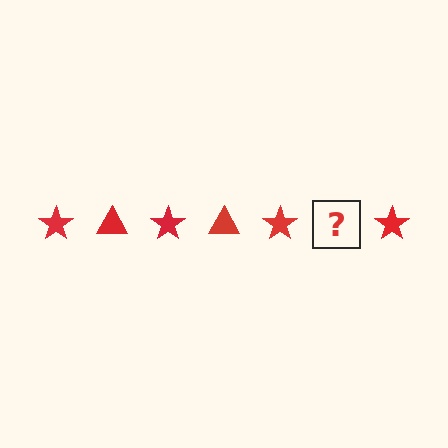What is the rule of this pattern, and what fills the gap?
The rule is that the pattern cycles through star, triangle shapes in red. The gap should be filled with a red triangle.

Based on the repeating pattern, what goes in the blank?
The blank should be a red triangle.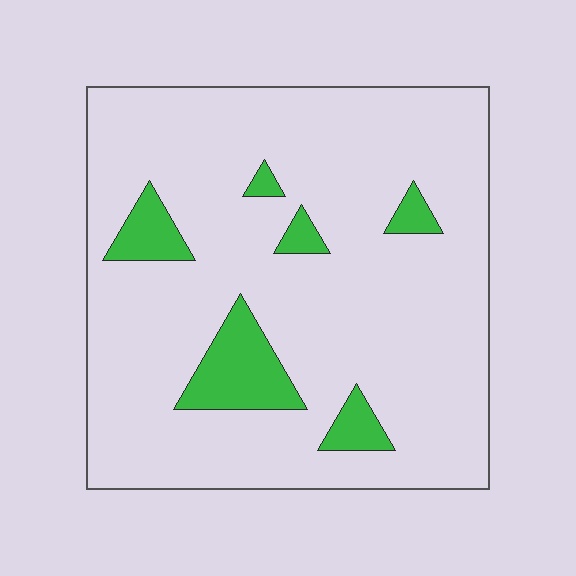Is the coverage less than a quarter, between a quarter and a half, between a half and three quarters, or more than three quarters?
Less than a quarter.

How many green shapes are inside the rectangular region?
6.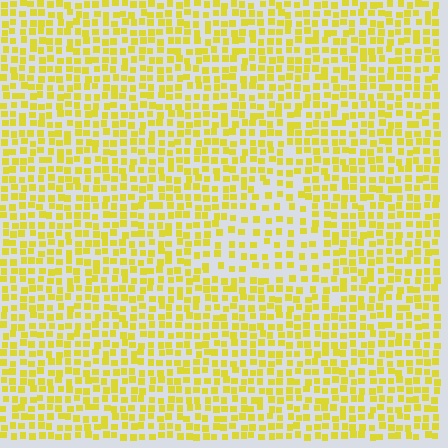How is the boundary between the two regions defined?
The boundary is defined by a change in element density (approximately 1.7x ratio). All elements are the same color, size, and shape.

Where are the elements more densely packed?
The elements are more densely packed outside the triangle boundary.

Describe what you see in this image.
The image contains small yellow elements arranged at two different densities. A triangle-shaped region is visible where the elements are less densely packed than the surrounding area.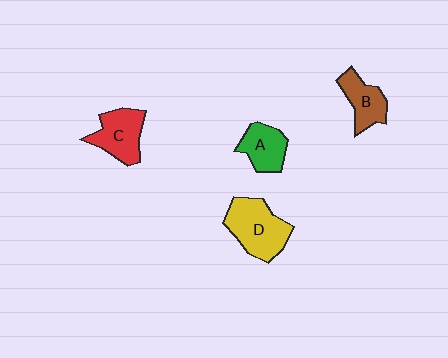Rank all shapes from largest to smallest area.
From largest to smallest: D (yellow), C (red), A (green), B (brown).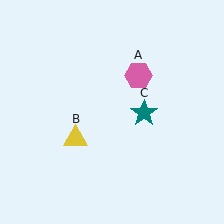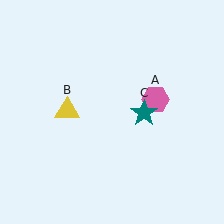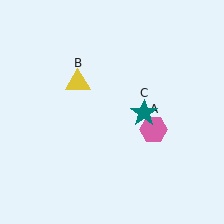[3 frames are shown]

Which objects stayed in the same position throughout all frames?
Teal star (object C) remained stationary.